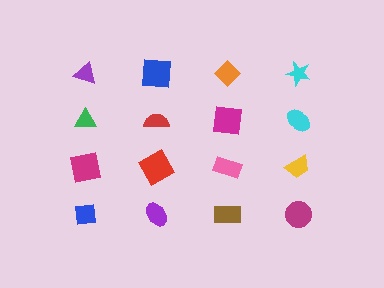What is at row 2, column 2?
A red semicircle.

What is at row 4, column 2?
A purple ellipse.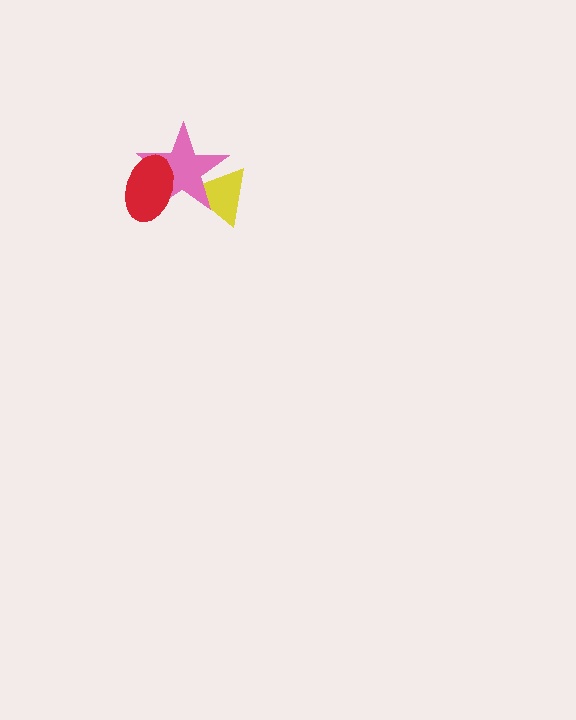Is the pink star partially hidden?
Yes, it is partially covered by another shape.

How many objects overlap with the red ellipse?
1 object overlaps with the red ellipse.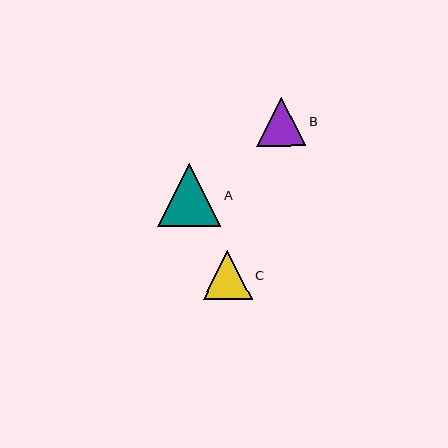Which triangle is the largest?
Triangle A is the largest with a size of approximately 64 pixels.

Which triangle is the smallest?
Triangle C is the smallest with a size of approximately 49 pixels.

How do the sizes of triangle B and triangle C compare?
Triangle B and triangle C are approximately the same size.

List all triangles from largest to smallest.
From largest to smallest: A, B, C.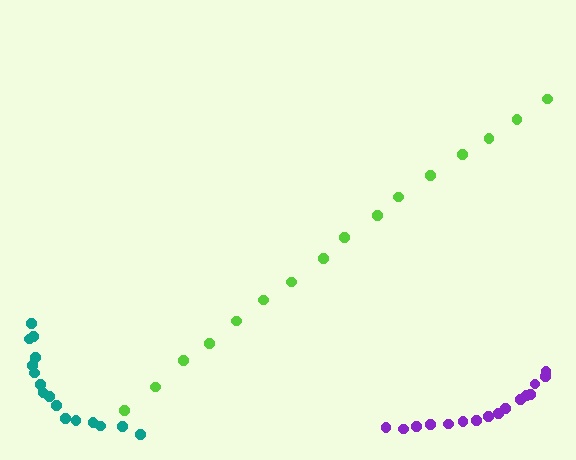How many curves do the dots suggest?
There are 3 distinct paths.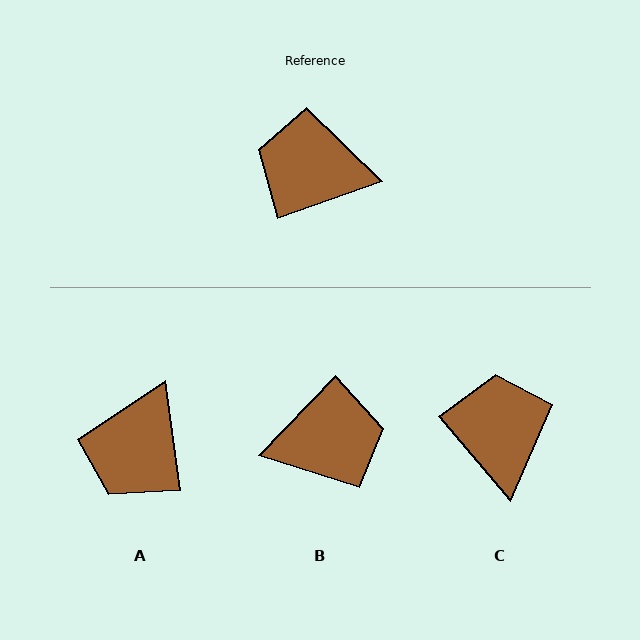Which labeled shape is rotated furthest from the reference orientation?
B, about 153 degrees away.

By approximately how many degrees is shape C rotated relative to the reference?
Approximately 69 degrees clockwise.